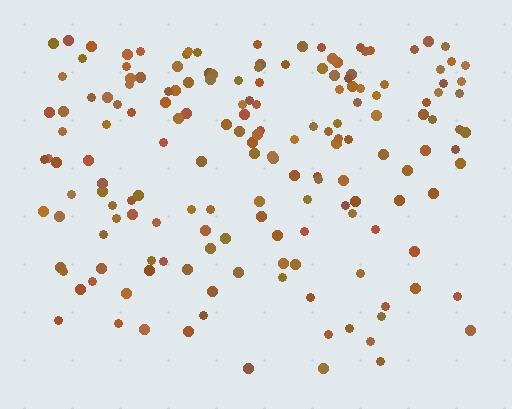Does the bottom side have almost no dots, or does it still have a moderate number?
Still a moderate number, just noticeably fewer than the top.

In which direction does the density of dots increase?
From bottom to top, with the top side densest.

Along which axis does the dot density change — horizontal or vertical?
Vertical.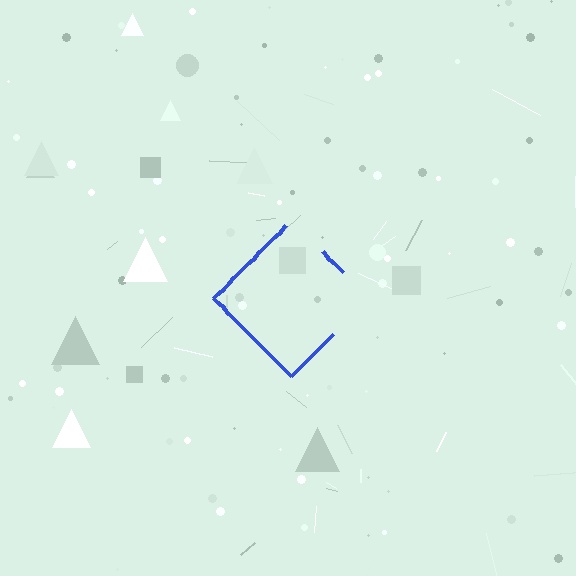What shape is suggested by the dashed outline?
The dashed outline suggests a diamond.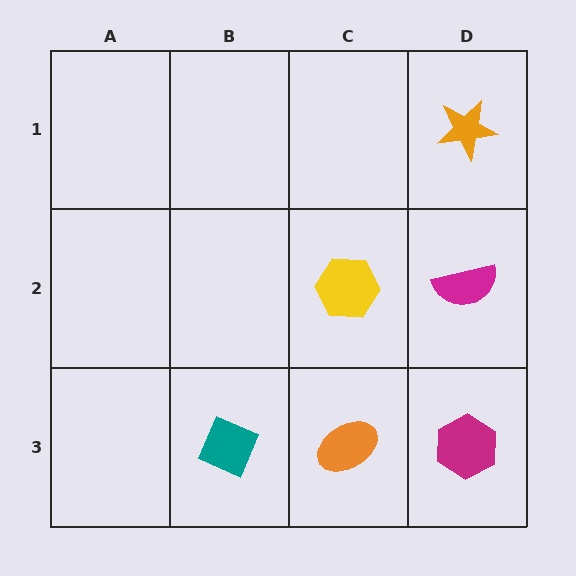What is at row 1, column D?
An orange star.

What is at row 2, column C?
A yellow hexagon.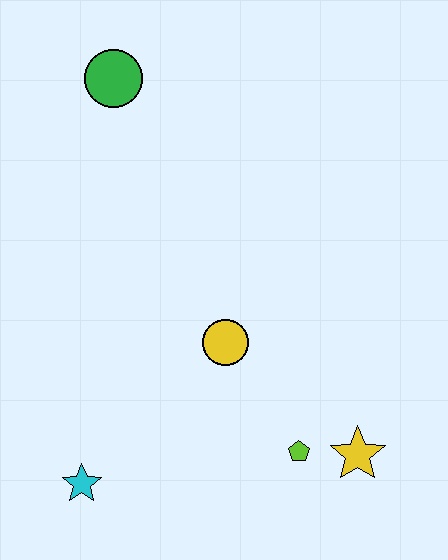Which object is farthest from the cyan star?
The green circle is farthest from the cyan star.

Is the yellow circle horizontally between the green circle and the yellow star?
Yes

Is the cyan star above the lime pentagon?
No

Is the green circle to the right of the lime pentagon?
No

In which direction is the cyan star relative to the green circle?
The cyan star is below the green circle.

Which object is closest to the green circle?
The yellow circle is closest to the green circle.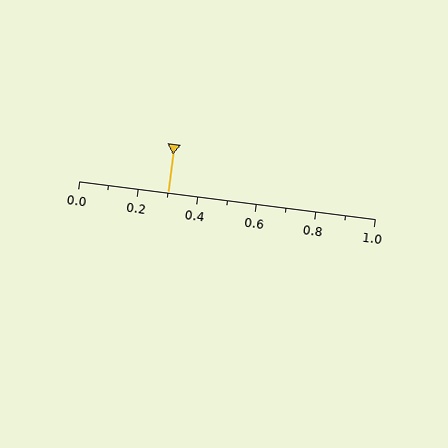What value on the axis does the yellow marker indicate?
The marker indicates approximately 0.3.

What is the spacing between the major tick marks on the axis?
The major ticks are spaced 0.2 apart.